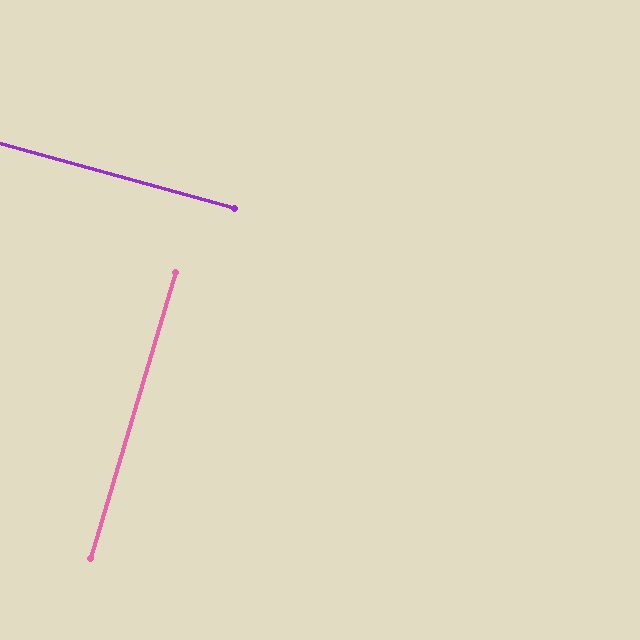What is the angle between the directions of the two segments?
Approximately 89 degrees.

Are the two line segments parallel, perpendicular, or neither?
Perpendicular — they meet at approximately 89°.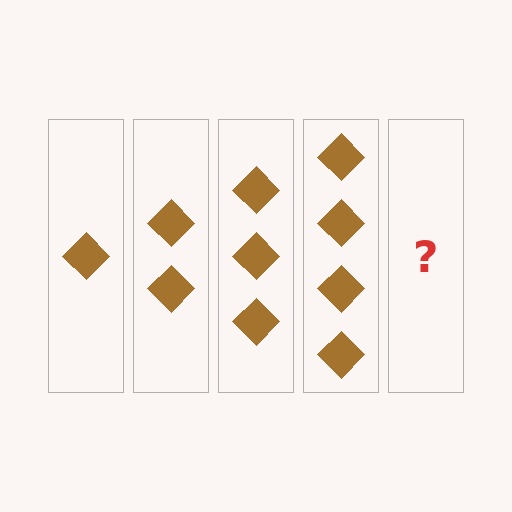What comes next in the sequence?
The next element should be 5 diamonds.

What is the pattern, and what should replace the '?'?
The pattern is that each step adds one more diamond. The '?' should be 5 diamonds.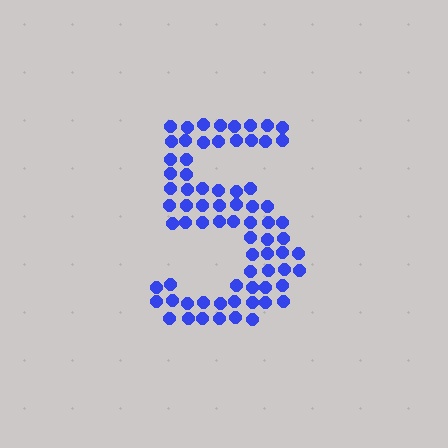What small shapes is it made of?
It is made of small circles.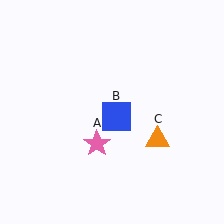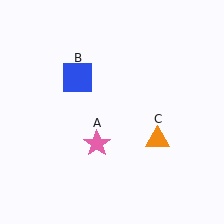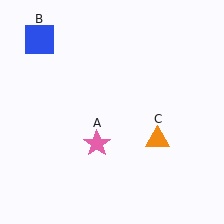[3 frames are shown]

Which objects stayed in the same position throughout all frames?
Pink star (object A) and orange triangle (object C) remained stationary.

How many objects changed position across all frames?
1 object changed position: blue square (object B).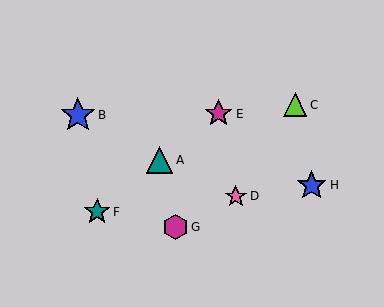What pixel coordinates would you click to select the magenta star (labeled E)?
Click at (219, 114) to select the magenta star E.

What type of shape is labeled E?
Shape E is a magenta star.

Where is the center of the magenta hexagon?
The center of the magenta hexagon is at (175, 227).